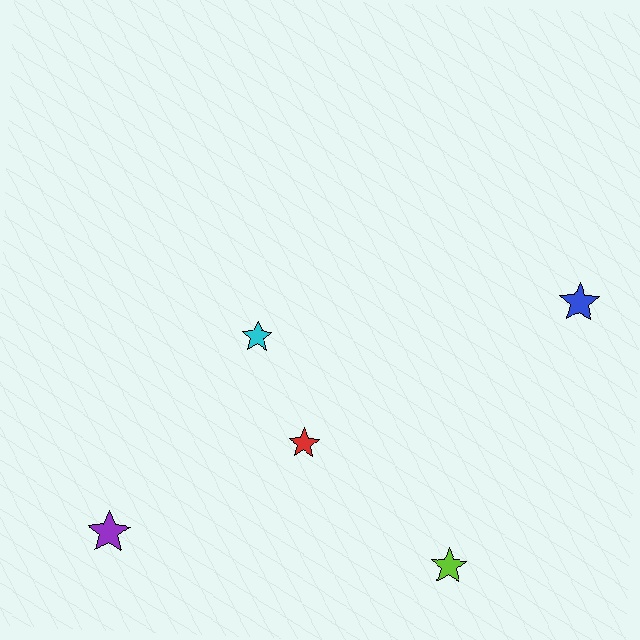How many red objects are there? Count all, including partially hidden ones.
There is 1 red object.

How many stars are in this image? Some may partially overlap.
There are 5 stars.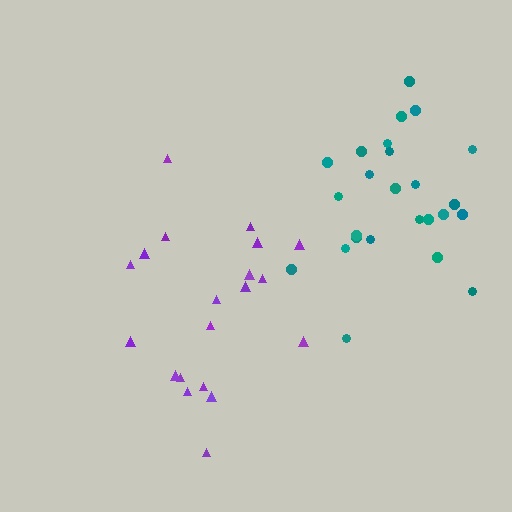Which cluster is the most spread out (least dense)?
Purple.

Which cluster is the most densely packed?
Teal.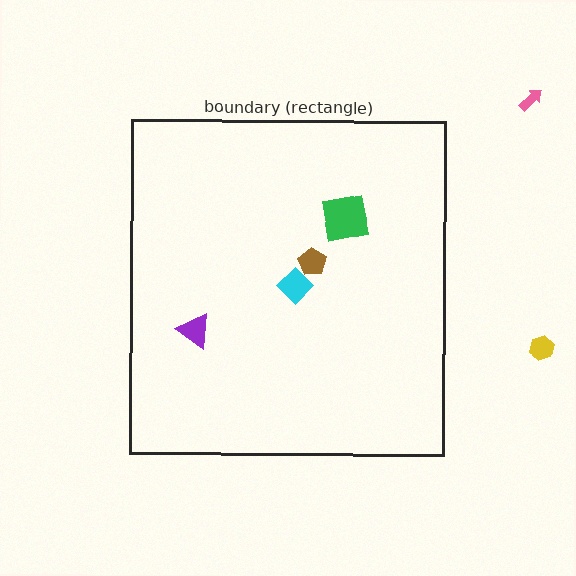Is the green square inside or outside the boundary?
Inside.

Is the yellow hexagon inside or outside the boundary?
Outside.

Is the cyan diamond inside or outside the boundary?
Inside.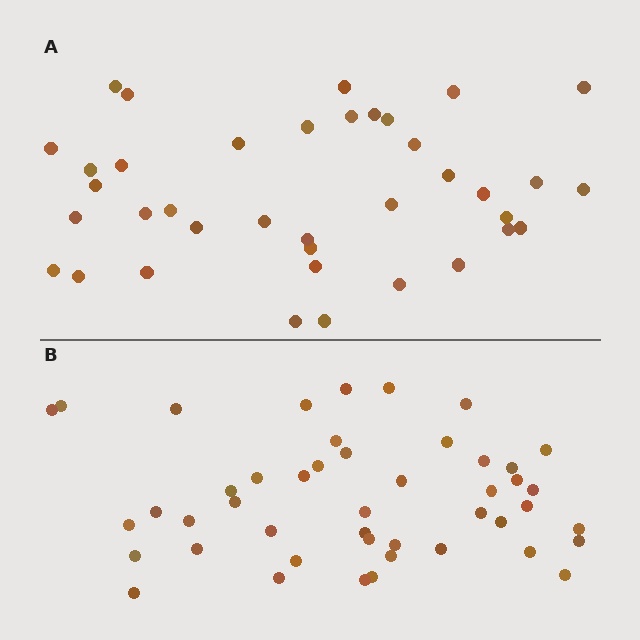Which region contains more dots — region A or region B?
Region B (the bottom region) has more dots.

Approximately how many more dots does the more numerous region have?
Region B has roughly 8 or so more dots than region A.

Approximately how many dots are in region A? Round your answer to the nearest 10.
About 40 dots. (The exact count is 38, which rounds to 40.)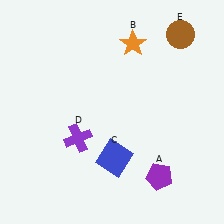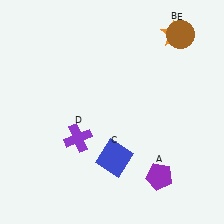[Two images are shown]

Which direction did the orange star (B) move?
The orange star (B) moved right.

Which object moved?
The orange star (B) moved right.